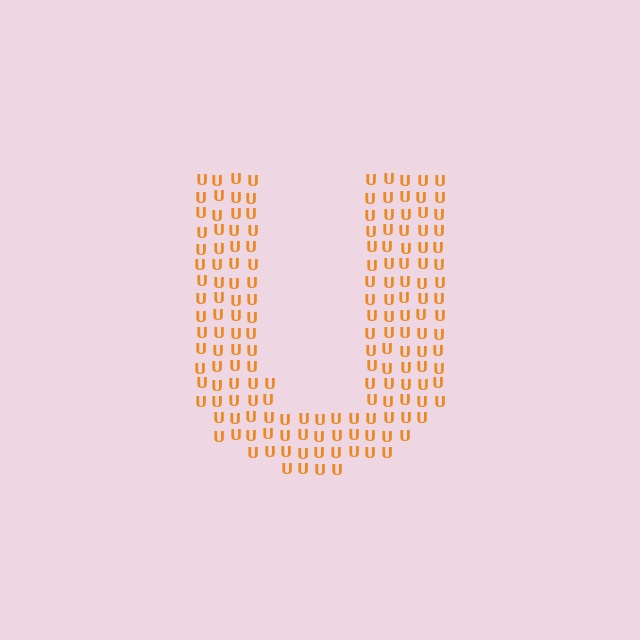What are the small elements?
The small elements are letter U's.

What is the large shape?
The large shape is the letter U.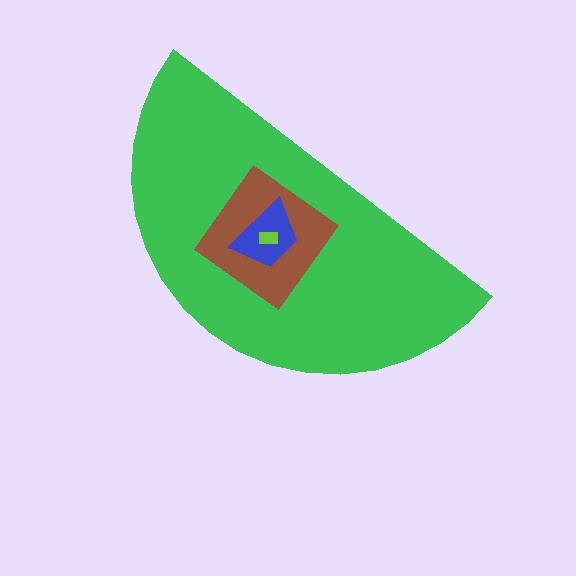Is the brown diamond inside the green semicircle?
Yes.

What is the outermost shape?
The green semicircle.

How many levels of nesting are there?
4.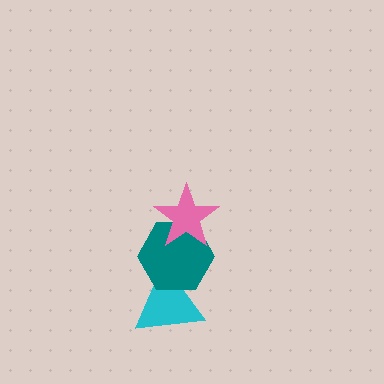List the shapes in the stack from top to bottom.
From top to bottom: the pink star, the teal hexagon, the cyan triangle.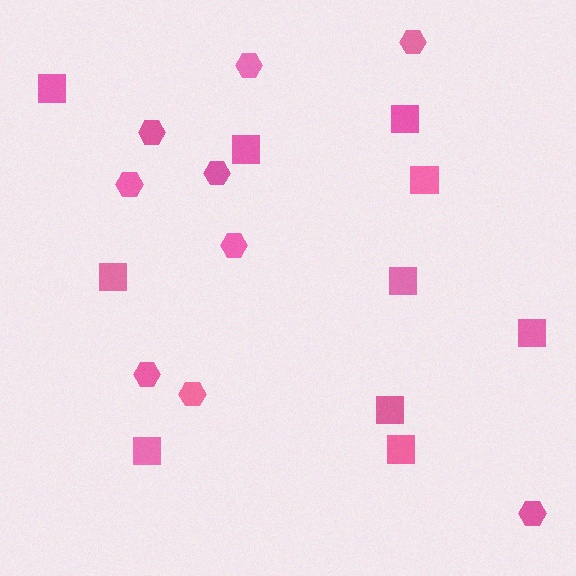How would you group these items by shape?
There are 2 groups: one group of hexagons (9) and one group of squares (10).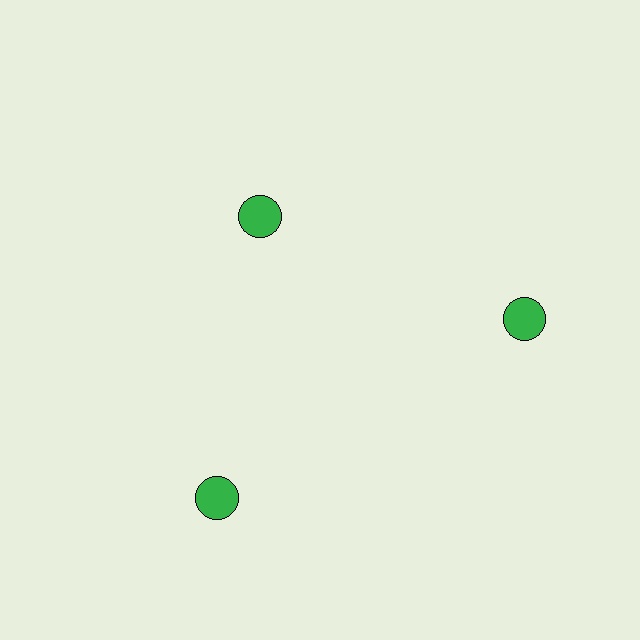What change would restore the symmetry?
The symmetry would be restored by moving it outward, back onto the ring so that all 3 circles sit at equal angles and equal distance from the center.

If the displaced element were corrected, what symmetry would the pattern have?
It would have 3-fold rotational symmetry — the pattern would map onto itself every 120 degrees.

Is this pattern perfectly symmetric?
No. The 3 green circles are arranged in a ring, but one element near the 11 o'clock position is pulled inward toward the center, breaking the 3-fold rotational symmetry.